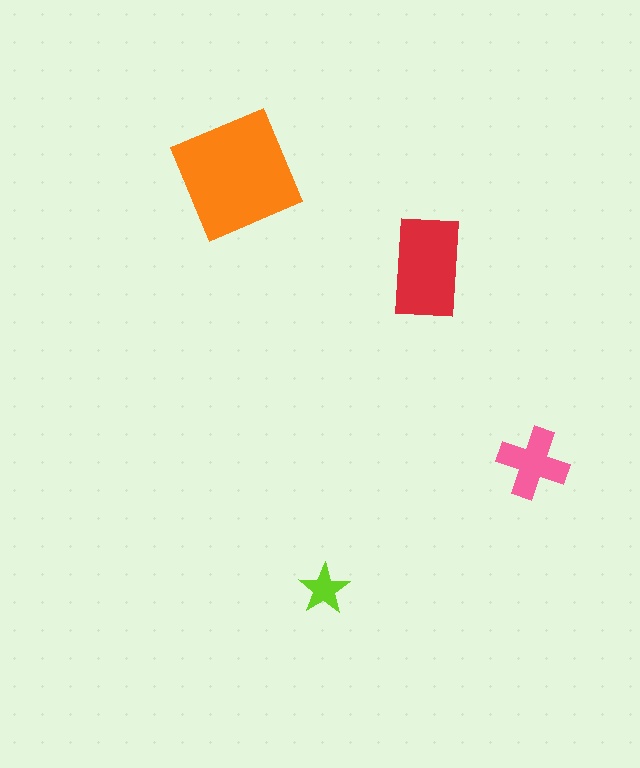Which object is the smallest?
The lime star.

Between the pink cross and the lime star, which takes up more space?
The pink cross.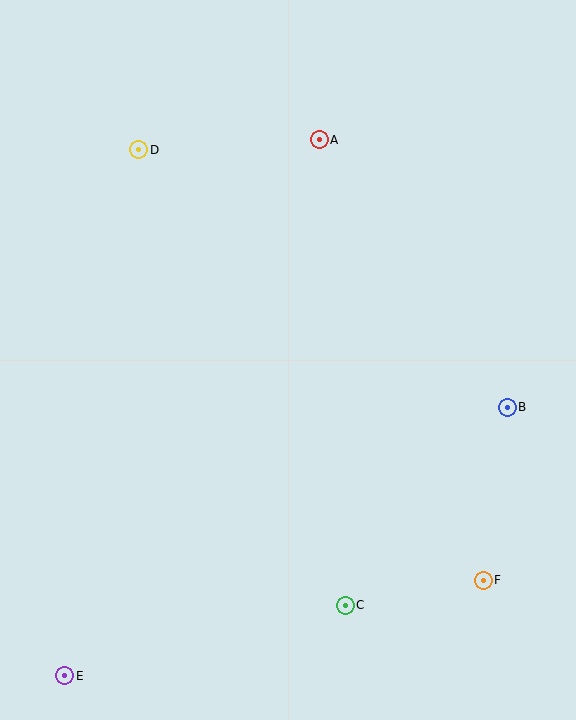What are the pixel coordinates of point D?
Point D is at (139, 150).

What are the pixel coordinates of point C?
Point C is at (345, 605).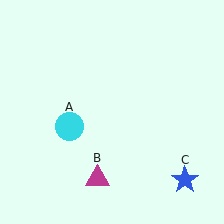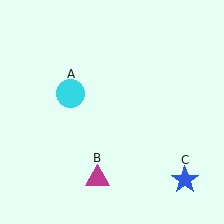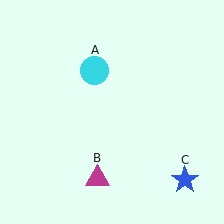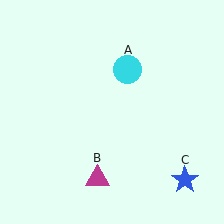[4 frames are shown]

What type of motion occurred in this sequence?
The cyan circle (object A) rotated clockwise around the center of the scene.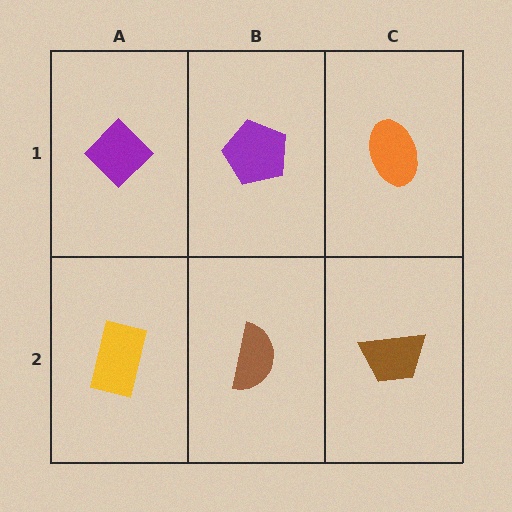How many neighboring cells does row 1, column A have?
2.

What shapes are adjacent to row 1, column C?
A brown trapezoid (row 2, column C), a purple pentagon (row 1, column B).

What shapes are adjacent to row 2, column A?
A purple diamond (row 1, column A), a brown semicircle (row 2, column B).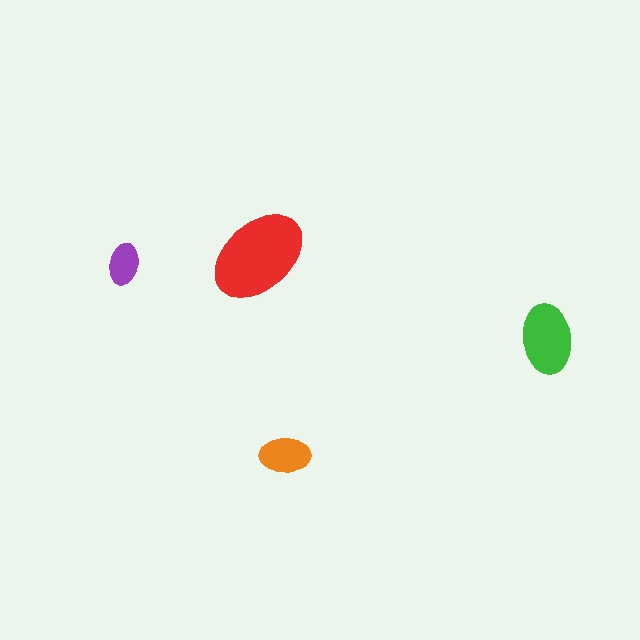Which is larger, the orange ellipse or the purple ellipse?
The orange one.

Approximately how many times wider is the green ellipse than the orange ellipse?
About 1.5 times wider.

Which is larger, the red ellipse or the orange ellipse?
The red one.